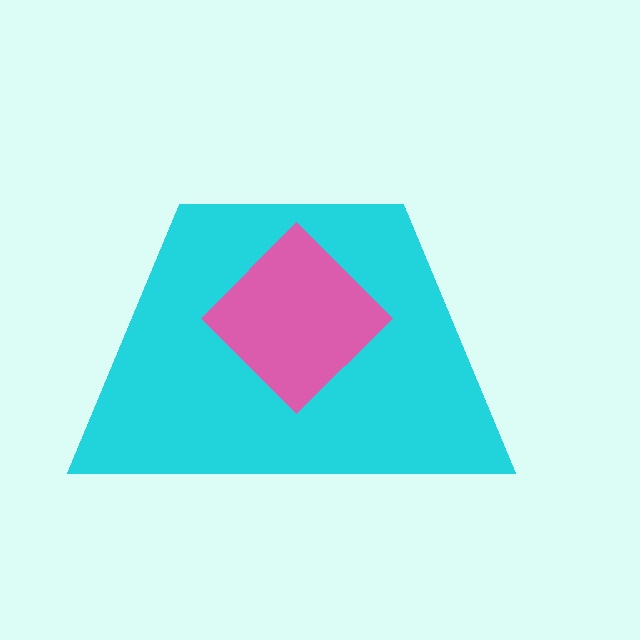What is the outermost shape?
The cyan trapezoid.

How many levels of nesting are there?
2.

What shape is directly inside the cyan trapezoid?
The pink diamond.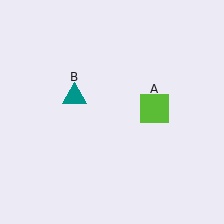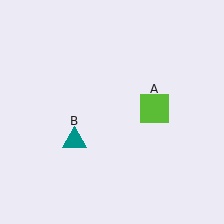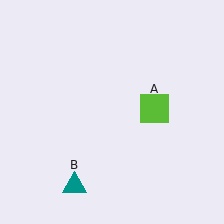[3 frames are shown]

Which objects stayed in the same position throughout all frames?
Lime square (object A) remained stationary.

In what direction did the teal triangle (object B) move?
The teal triangle (object B) moved down.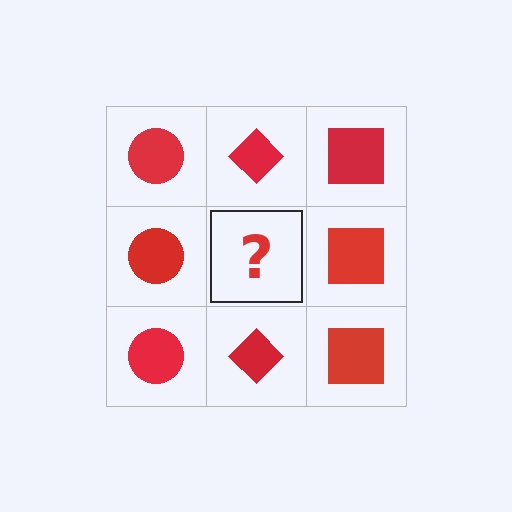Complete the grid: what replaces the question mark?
The question mark should be replaced with a red diamond.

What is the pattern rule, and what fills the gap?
The rule is that each column has a consistent shape. The gap should be filled with a red diamond.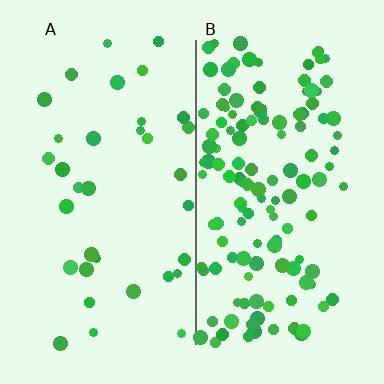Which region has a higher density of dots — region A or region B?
B (the right).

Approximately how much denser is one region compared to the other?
Approximately 3.8× — region B over region A.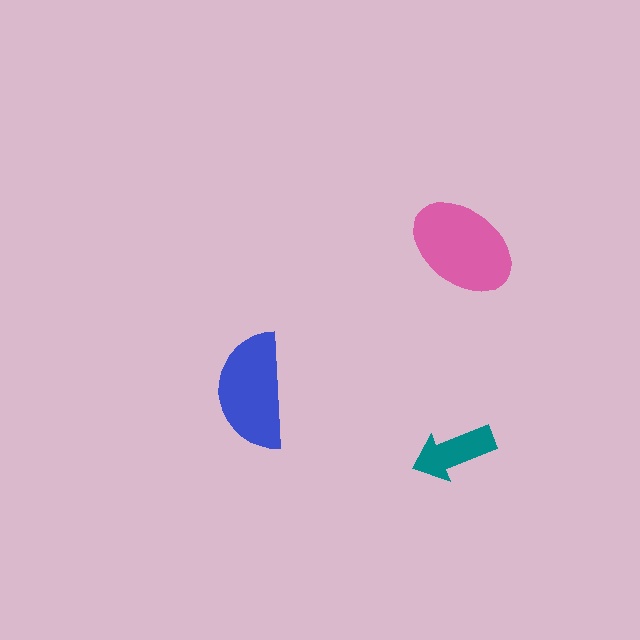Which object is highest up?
The pink ellipse is topmost.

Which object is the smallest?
The teal arrow.